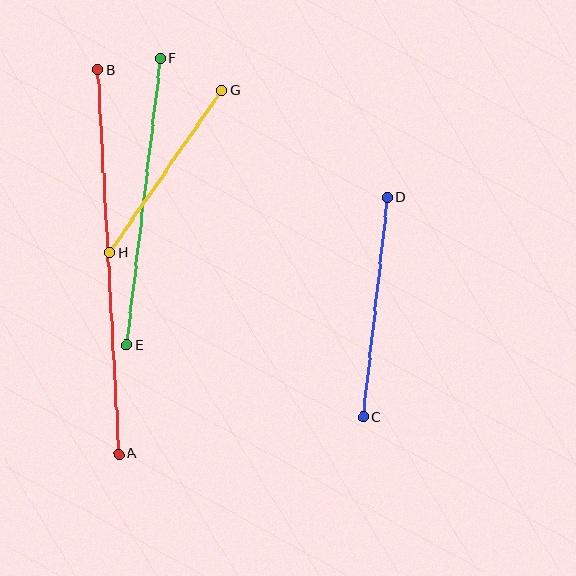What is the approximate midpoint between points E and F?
The midpoint is at approximately (144, 202) pixels.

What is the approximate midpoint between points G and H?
The midpoint is at approximately (166, 172) pixels.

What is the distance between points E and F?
The distance is approximately 289 pixels.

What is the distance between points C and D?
The distance is approximately 221 pixels.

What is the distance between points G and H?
The distance is approximately 197 pixels.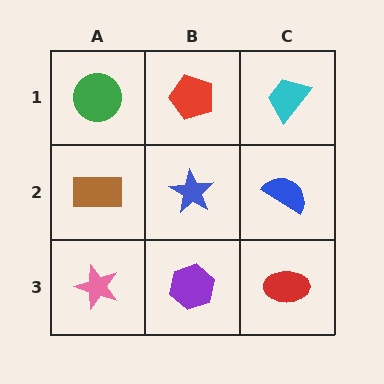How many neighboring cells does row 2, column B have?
4.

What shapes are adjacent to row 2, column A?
A green circle (row 1, column A), a pink star (row 3, column A), a blue star (row 2, column B).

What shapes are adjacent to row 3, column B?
A blue star (row 2, column B), a pink star (row 3, column A), a red ellipse (row 3, column C).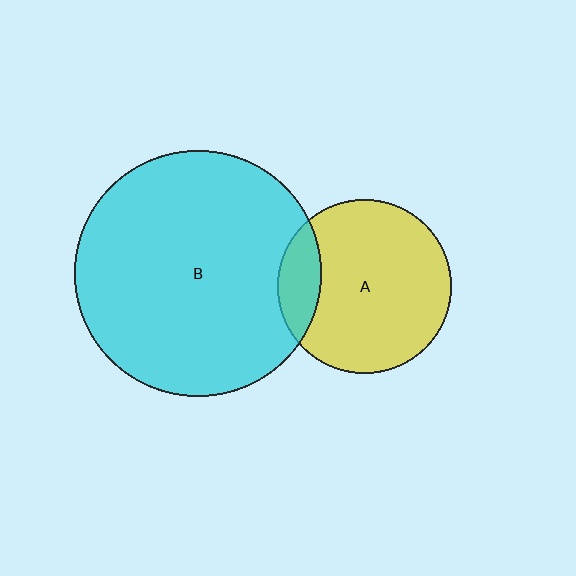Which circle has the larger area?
Circle B (cyan).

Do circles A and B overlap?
Yes.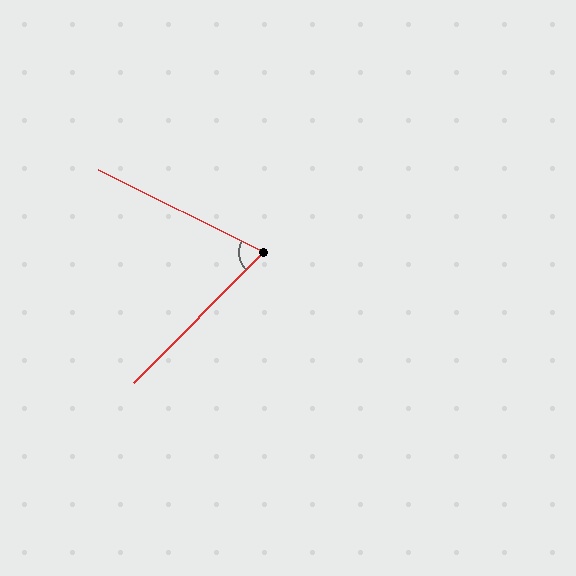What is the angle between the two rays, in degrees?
Approximately 72 degrees.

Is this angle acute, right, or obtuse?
It is acute.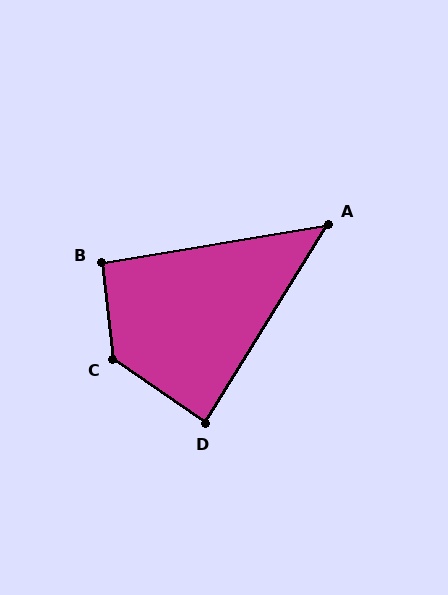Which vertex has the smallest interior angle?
A, at approximately 49 degrees.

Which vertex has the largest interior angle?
C, at approximately 131 degrees.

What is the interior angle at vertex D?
Approximately 87 degrees (approximately right).